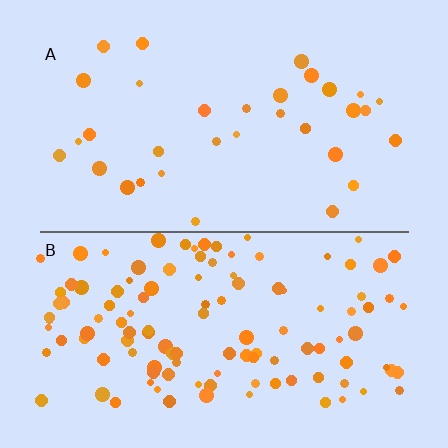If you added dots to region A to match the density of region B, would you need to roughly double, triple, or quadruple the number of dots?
Approximately quadruple.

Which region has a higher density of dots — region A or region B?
B (the bottom).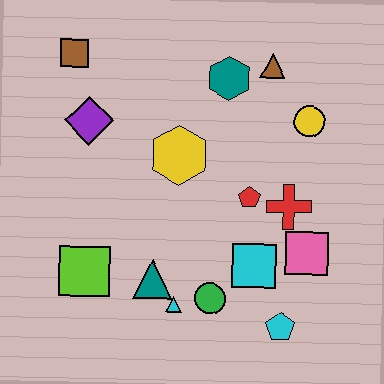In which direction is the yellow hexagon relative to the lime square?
The yellow hexagon is above the lime square.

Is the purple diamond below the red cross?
No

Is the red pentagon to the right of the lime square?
Yes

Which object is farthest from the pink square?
The brown square is farthest from the pink square.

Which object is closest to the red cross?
The red pentagon is closest to the red cross.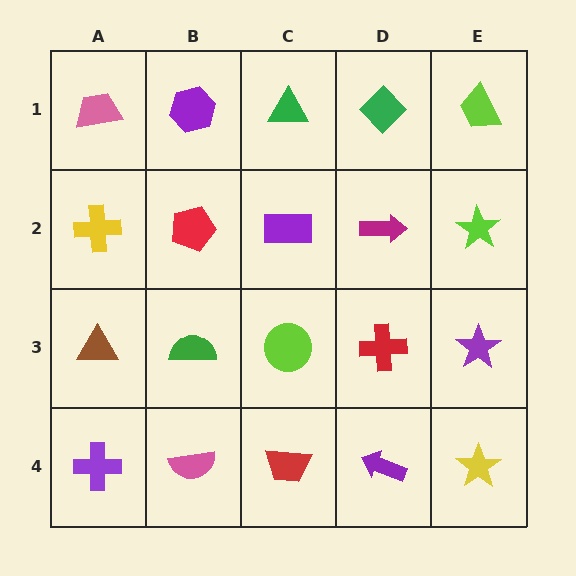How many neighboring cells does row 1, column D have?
3.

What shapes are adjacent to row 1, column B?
A red pentagon (row 2, column B), a pink trapezoid (row 1, column A), a green triangle (row 1, column C).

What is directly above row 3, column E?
A lime star.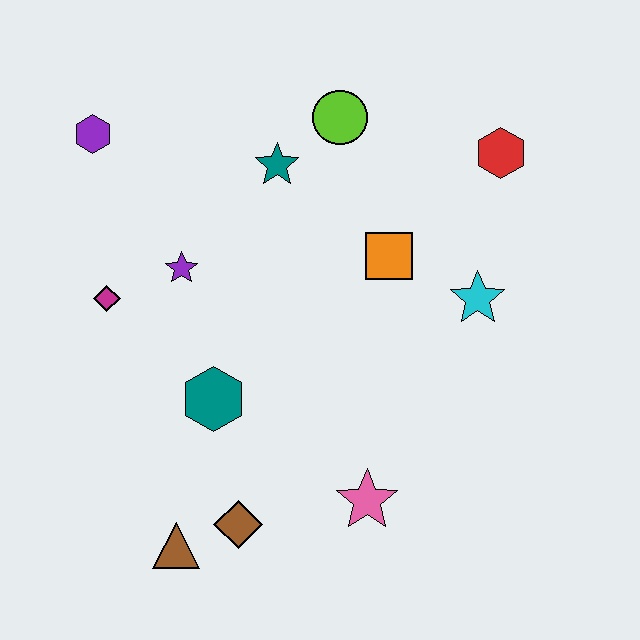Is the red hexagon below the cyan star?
No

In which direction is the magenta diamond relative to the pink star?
The magenta diamond is to the left of the pink star.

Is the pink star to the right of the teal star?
Yes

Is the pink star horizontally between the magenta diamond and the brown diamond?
No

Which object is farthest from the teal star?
The brown triangle is farthest from the teal star.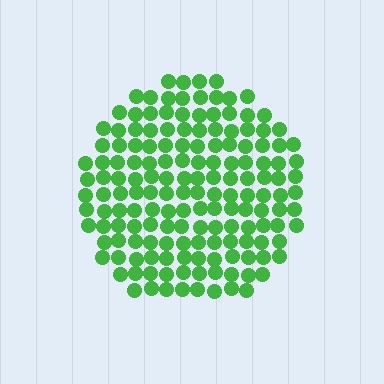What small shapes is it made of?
It is made of small circles.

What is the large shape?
The large shape is a circle.